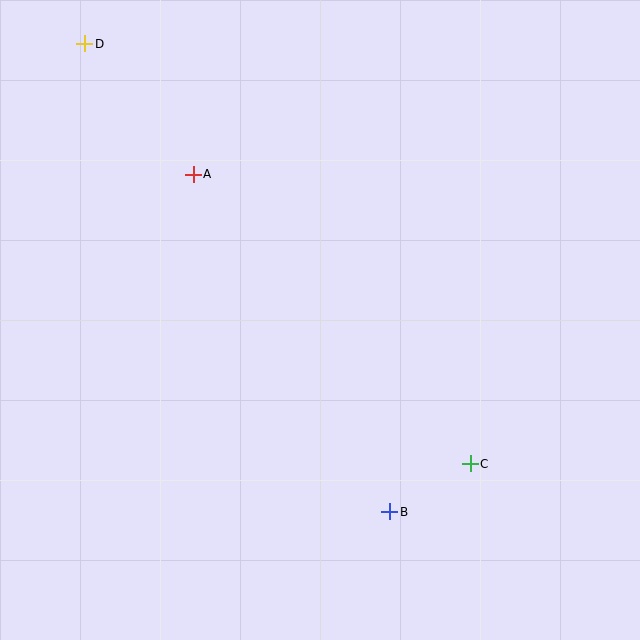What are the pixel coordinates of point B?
Point B is at (390, 512).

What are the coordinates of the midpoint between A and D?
The midpoint between A and D is at (139, 109).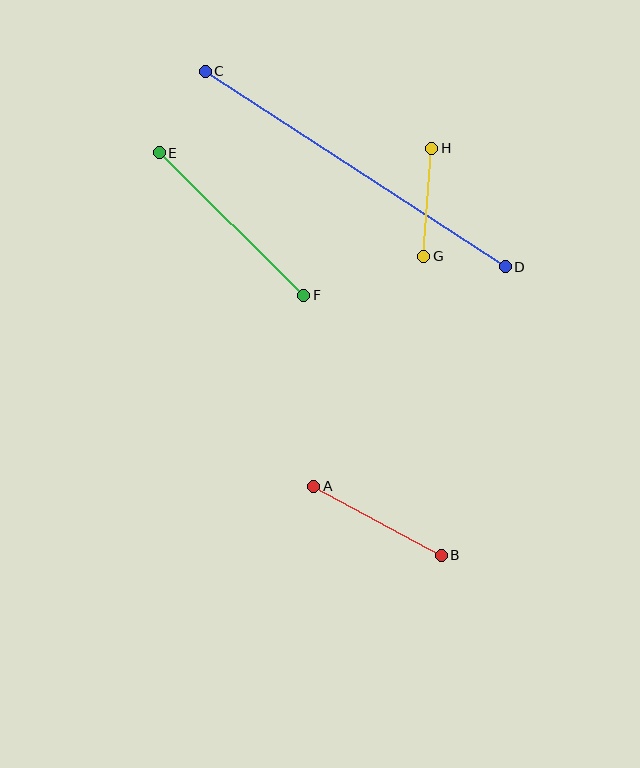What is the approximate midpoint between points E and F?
The midpoint is at approximately (231, 224) pixels.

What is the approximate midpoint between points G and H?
The midpoint is at approximately (428, 202) pixels.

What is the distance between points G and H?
The distance is approximately 108 pixels.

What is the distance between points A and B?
The distance is approximately 145 pixels.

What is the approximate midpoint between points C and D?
The midpoint is at approximately (355, 169) pixels.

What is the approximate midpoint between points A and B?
The midpoint is at approximately (378, 521) pixels.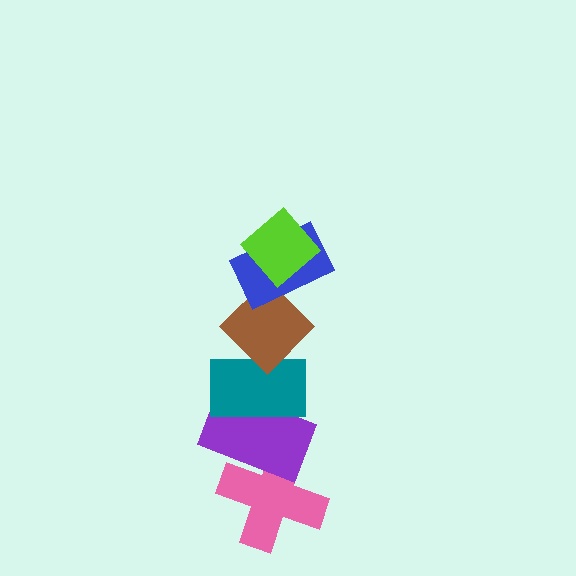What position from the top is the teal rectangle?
The teal rectangle is 4th from the top.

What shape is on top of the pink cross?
The purple rectangle is on top of the pink cross.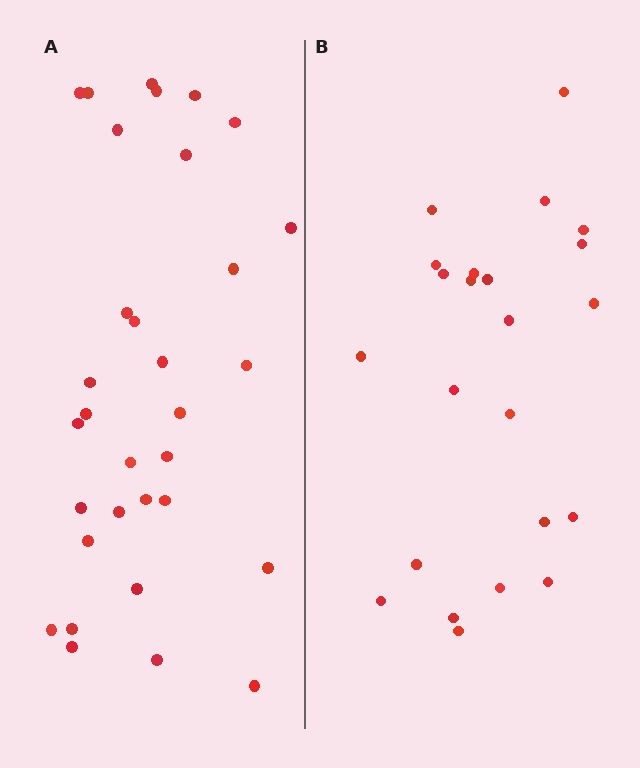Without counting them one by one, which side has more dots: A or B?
Region A (the left region) has more dots.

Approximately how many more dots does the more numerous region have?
Region A has roughly 8 or so more dots than region B.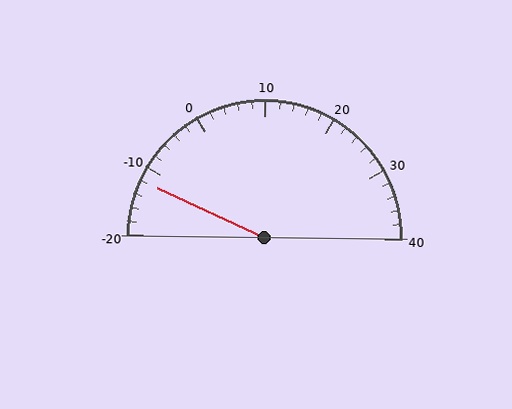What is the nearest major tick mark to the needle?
The nearest major tick mark is -10.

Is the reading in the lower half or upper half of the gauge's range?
The reading is in the lower half of the range (-20 to 40).